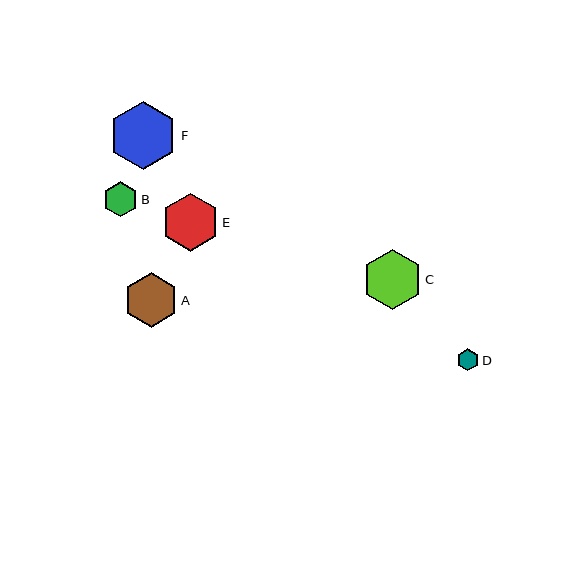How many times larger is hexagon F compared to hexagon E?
Hexagon F is approximately 1.2 times the size of hexagon E.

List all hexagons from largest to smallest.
From largest to smallest: F, C, E, A, B, D.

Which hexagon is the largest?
Hexagon F is the largest with a size of approximately 69 pixels.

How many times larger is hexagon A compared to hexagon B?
Hexagon A is approximately 1.6 times the size of hexagon B.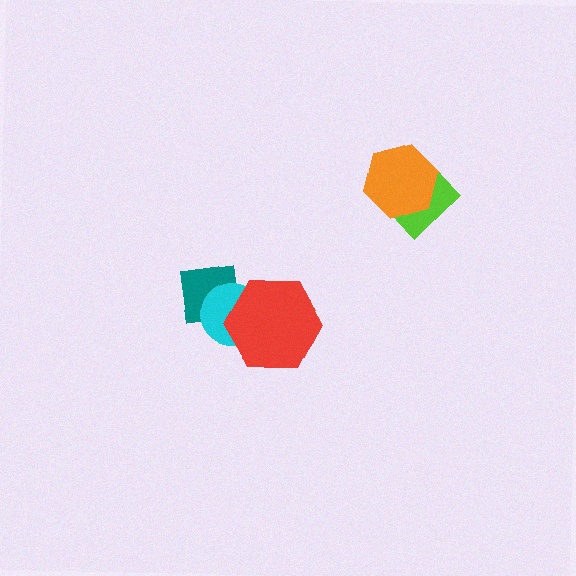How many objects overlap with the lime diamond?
1 object overlaps with the lime diamond.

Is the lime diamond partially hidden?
Yes, it is partially covered by another shape.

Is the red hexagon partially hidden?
No, no other shape covers it.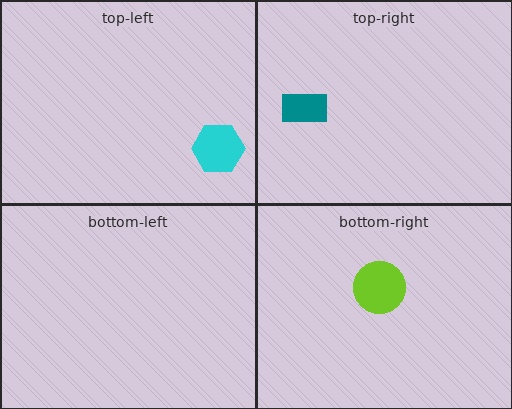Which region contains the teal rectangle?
The top-right region.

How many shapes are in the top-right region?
1.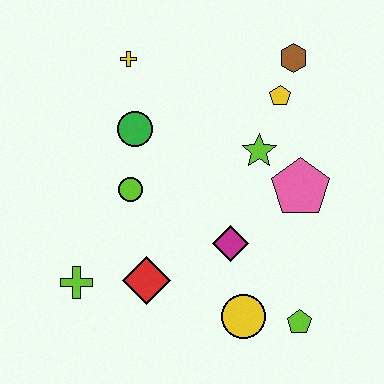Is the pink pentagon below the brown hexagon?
Yes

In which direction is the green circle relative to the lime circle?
The green circle is above the lime circle.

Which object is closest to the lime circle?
The green circle is closest to the lime circle.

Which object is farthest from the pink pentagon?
The lime cross is farthest from the pink pentagon.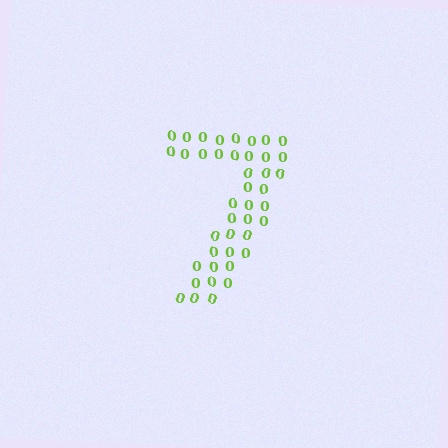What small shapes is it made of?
It is made of small digit 0's.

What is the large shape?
The large shape is the digit 7.